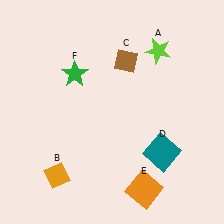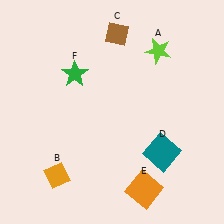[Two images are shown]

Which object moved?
The brown diamond (C) moved up.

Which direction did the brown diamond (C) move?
The brown diamond (C) moved up.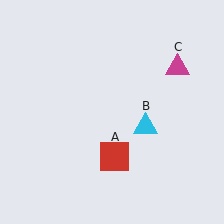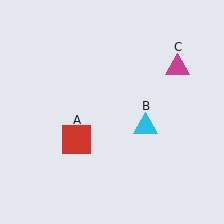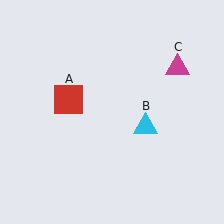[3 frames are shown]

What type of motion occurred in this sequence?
The red square (object A) rotated clockwise around the center of the scene.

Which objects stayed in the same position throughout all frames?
Cyan triangle (object B) and magenta triangle (object C) remained stationary.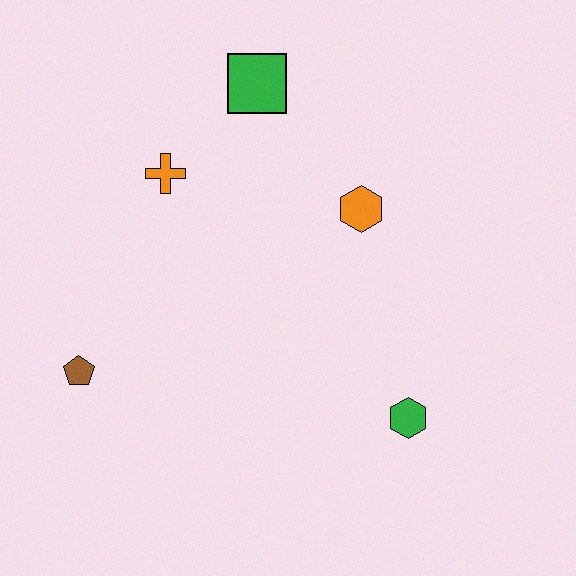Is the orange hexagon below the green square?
Yes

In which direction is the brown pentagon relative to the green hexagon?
The brown pentagon is to the left of the green hexagon.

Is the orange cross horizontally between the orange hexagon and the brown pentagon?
Yes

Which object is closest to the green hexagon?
The orange hexagon is closest to the green hexagon.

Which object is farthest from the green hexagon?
The green square is farthest from the green hexagon.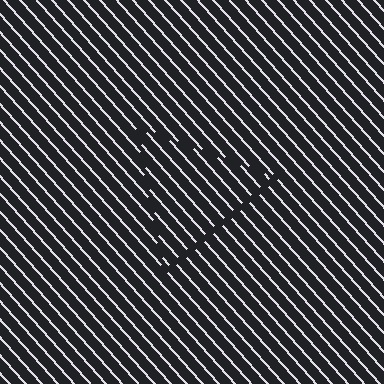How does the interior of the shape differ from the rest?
The interior of the shape contains the same grating, shifted by half a period — the contour is defined by the phase discontinuity where line-ends from the inner and outer gratings abut.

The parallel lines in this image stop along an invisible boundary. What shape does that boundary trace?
An illusory triangle. The interior of the shape contains the same grating, shifted by half a period — the contour is defined by the phase discontinuity where line-ends from the inner and outer gratings abut.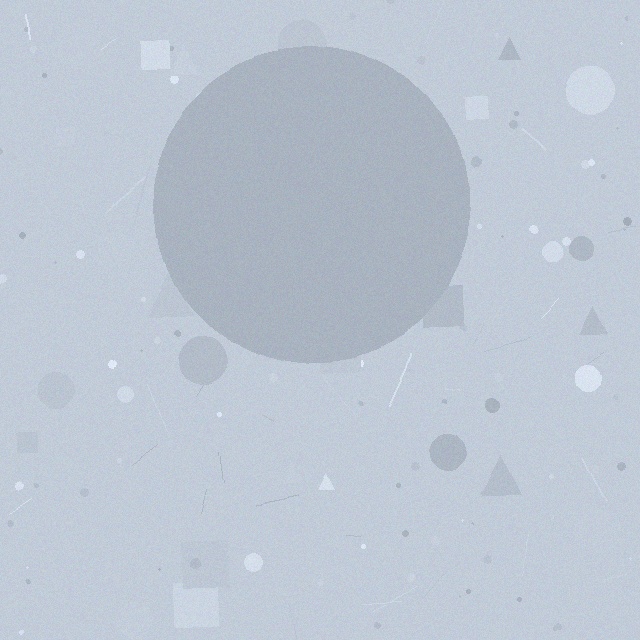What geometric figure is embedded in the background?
A circle is embedded in the background.